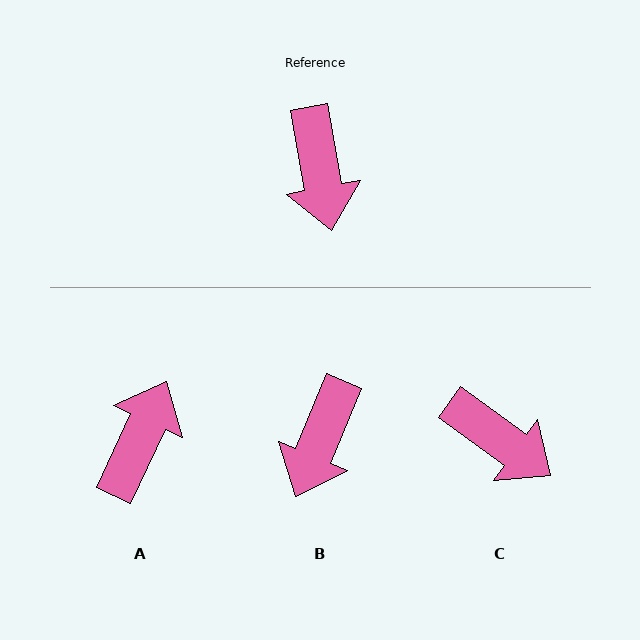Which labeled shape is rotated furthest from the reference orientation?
A, about 145 degrees away.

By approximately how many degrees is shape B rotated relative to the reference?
Approximately 33 degrees clockwise.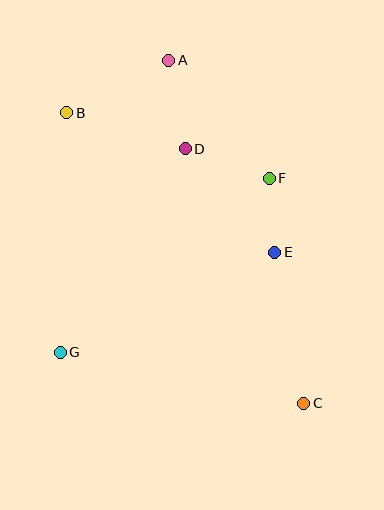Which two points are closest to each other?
Points E and F are closest to each other.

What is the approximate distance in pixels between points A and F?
The distance between A and F is approximately 155 pixels.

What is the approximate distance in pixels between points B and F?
The distance between B and F is approximately 213 pixels.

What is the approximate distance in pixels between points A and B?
The distance between A and B is approximately 114 pixels.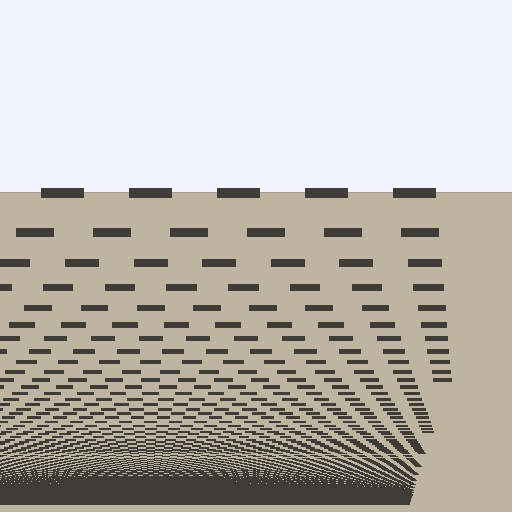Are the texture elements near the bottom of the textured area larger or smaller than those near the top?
Smaller. The gradient is inverted — elements near the bottom are smaller and denser.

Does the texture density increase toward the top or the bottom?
Density increases toward the bottom.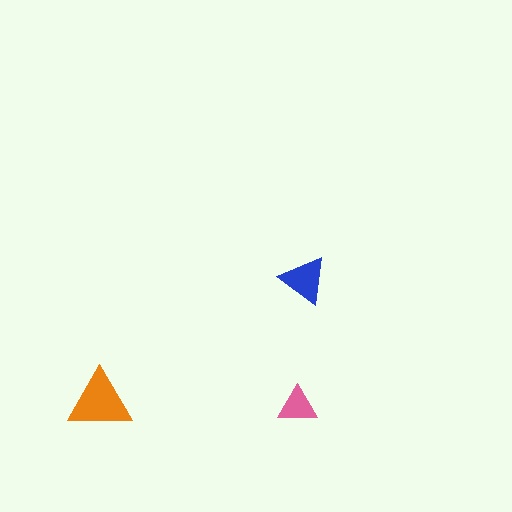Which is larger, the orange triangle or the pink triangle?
The orange one.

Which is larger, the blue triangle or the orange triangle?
The orange one.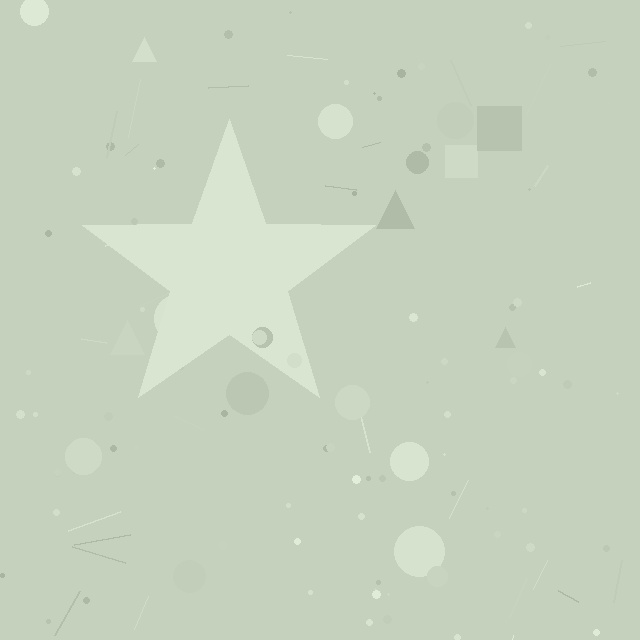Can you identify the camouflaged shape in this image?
The camouflaged shape is a star.